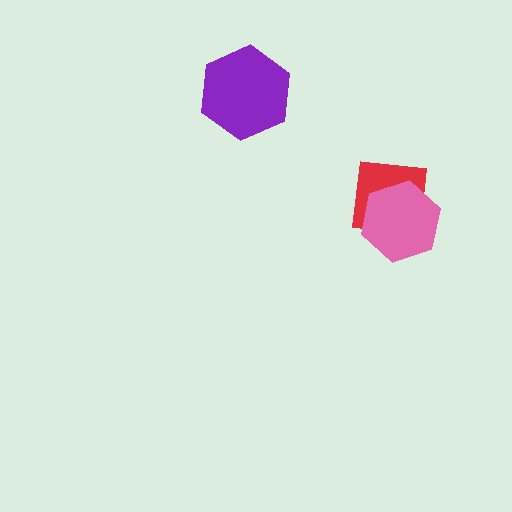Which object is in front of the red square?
The pink hexagon is in front of the red square.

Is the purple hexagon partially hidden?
No, no other shape covers it.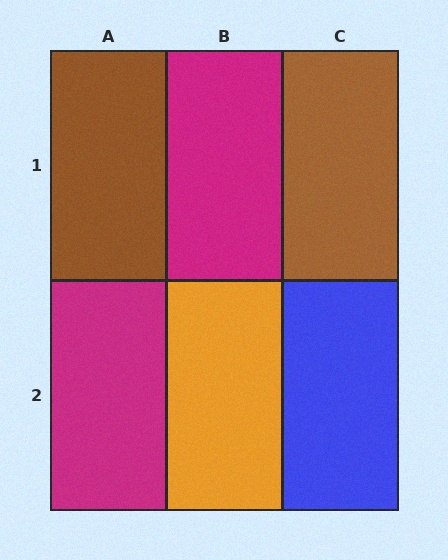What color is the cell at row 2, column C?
Blue.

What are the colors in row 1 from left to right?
Brown, magenta, brown.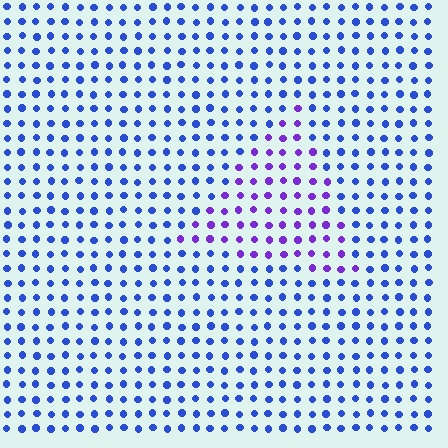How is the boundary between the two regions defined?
The boundary is defined purely by a slight shift in hue (about 42 degrees). Spacing, size, and orientation are identical on both sides.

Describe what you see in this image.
The image is filled with small blue elements in a uniform arrangement. A triangle-shaped region is visible where the elements are tinted to a slightly different hue, forming a subtle color boundary.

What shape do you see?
I see a triangle.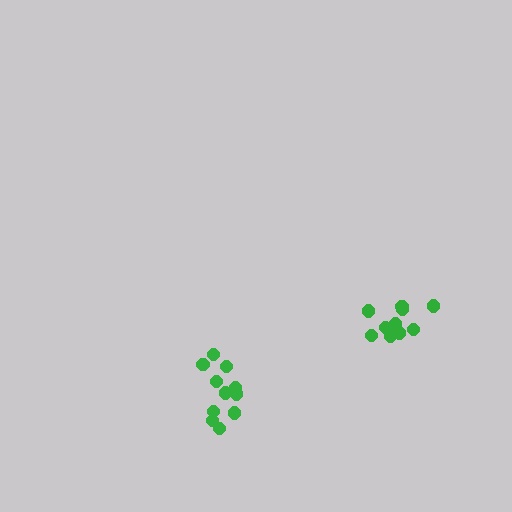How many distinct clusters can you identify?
There are 2 distinct clusters.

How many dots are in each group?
Group 1: 11 dots, Group 2: 11 dots (22 total).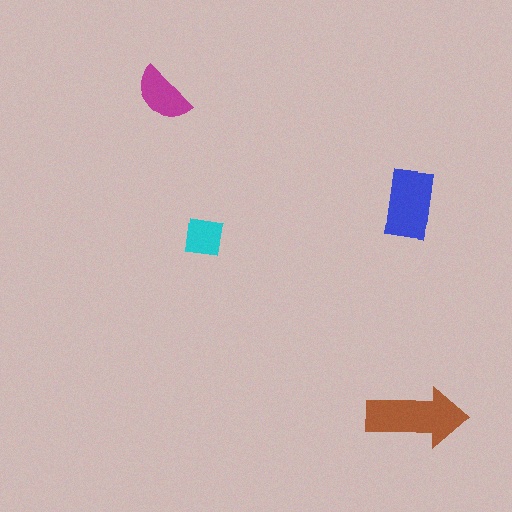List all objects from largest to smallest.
The brown arrow, the blue rectangle, the magenta semicircle, the cyan square.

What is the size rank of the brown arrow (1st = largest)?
1st.